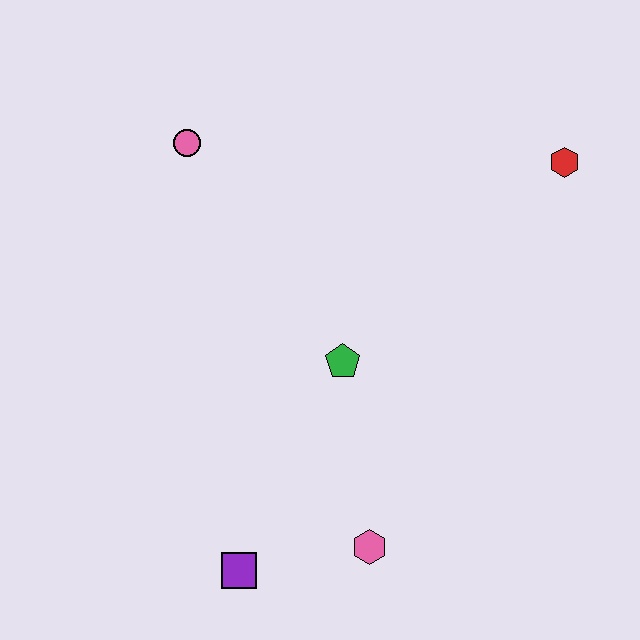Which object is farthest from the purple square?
The red hexagon is farthest from the purple square.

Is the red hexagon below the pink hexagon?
No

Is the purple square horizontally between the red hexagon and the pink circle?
Yes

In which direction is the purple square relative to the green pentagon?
The purple square is below the green pentagon.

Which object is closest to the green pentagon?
The pink hexagon is closest to the green pentagon.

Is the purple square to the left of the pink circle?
No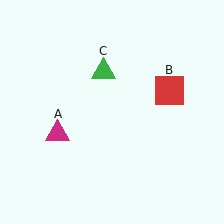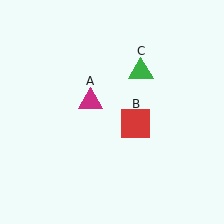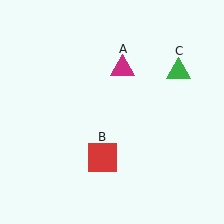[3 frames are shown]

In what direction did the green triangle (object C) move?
The green triangle (object C) moved right.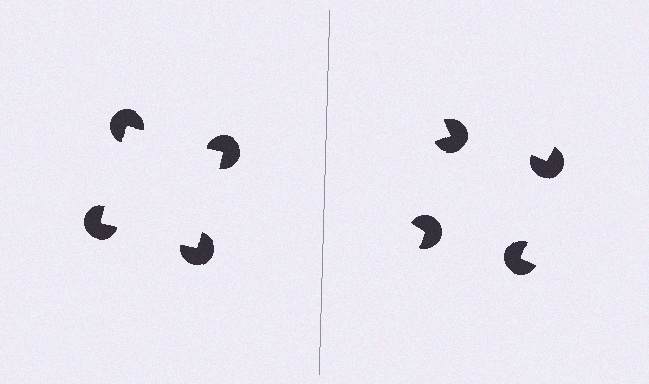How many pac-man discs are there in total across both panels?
8 — 4 on each side.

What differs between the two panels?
The pac-man discs are positioned identically on both sides; only the wedge orientations differ. On the left they align to a square; on the right they are misaligned.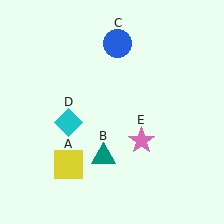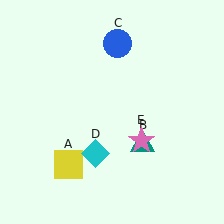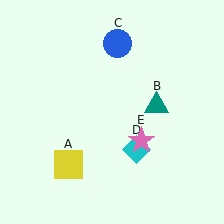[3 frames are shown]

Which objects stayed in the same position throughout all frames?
Yellow square (object A) and blue circle (object C) and pink star (object E) remained stationary.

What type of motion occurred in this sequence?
The teal triangle (object B), cyan diamond (object D) rotated counterclockwise around the center of the scene.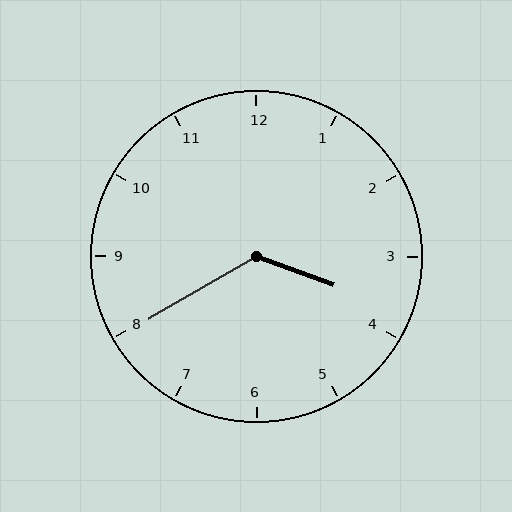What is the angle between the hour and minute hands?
Approximately 130 degrees.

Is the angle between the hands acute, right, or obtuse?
It is obtuse.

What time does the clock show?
3:40.